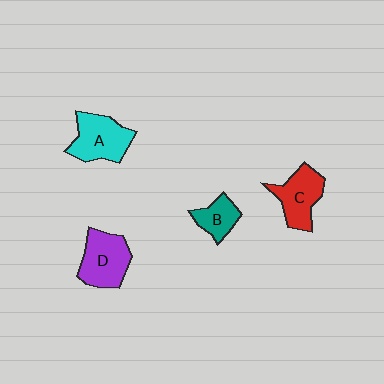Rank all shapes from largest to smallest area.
From largest to smallest: D (purple), A (cyan), C (red), B (teal).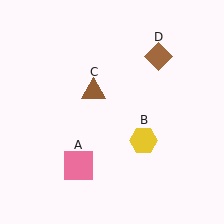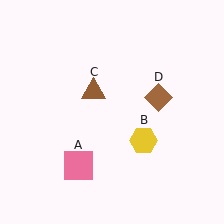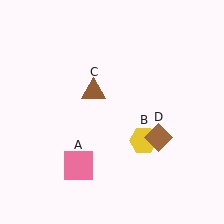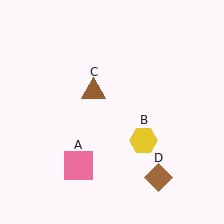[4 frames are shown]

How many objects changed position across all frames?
1 object changed position: brown diamond (object D).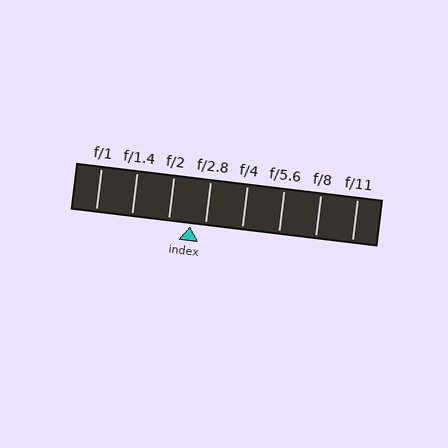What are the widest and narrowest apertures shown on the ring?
The widest aperture shown is f/1 and the narrowest is f/11.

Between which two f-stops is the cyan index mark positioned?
The index mark is between f/2 and f/2.8.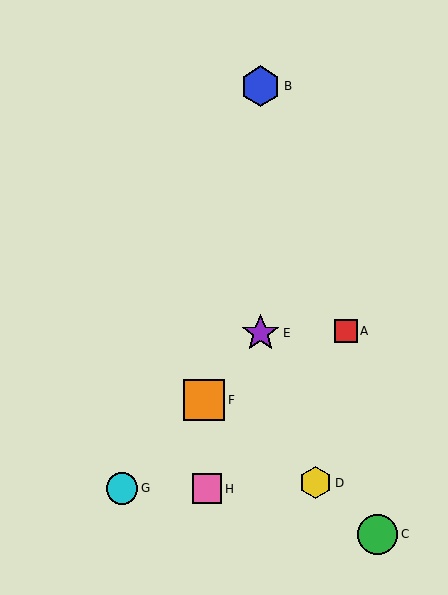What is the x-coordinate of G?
Object G is at x≈122.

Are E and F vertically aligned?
No, E is at x≈261 and F is at x≈204.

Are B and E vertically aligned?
Yes, both are at x≈261.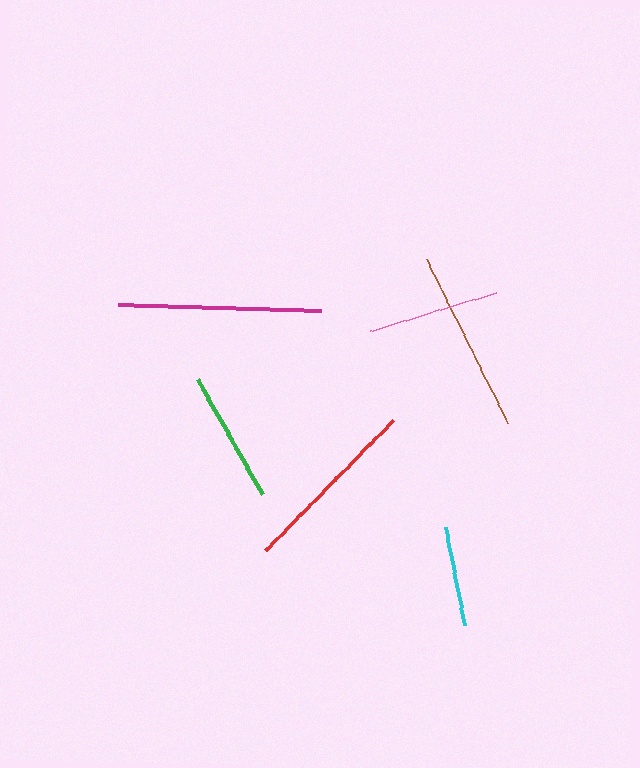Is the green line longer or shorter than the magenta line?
The magenta line is longer than the green line.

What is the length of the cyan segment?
The cyan segment is approximately 100 pixels long.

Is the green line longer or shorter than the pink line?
The green line is longer than the pink line.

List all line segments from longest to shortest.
From longest to shortest: magenta, red, brown, green, pink, cyan.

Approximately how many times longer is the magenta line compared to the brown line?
The magenta line is approximately 1.1 times the length of the brown line.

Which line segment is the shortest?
The cyan line is the shortest at approximately 100 pixels.